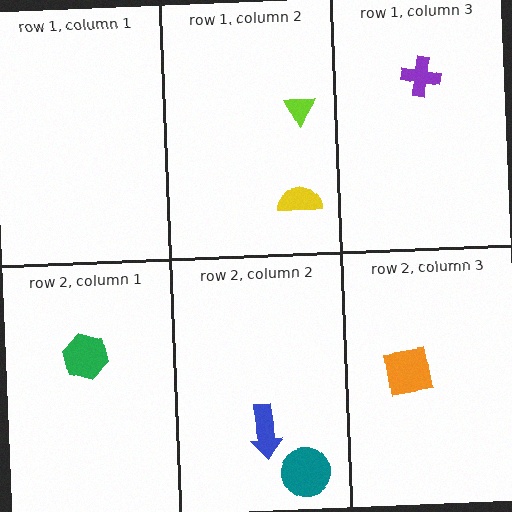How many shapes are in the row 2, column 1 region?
1.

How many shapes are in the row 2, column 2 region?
2.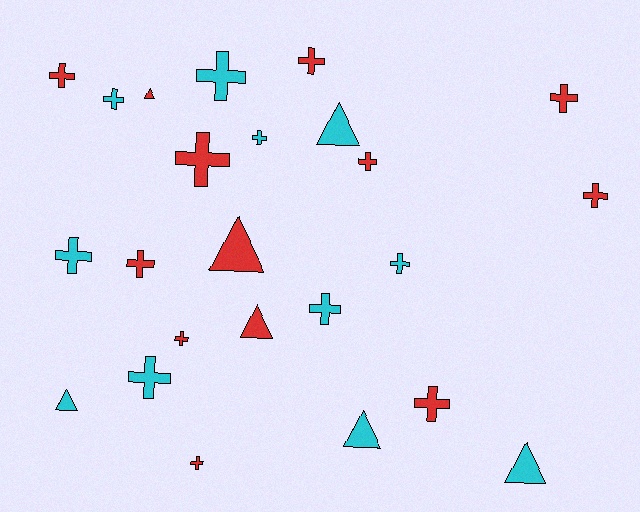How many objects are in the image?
There are 24 objects.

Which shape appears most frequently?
Cross, with 17 objects.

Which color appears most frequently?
Red, with 13 objects.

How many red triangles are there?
There are 3 red triangles.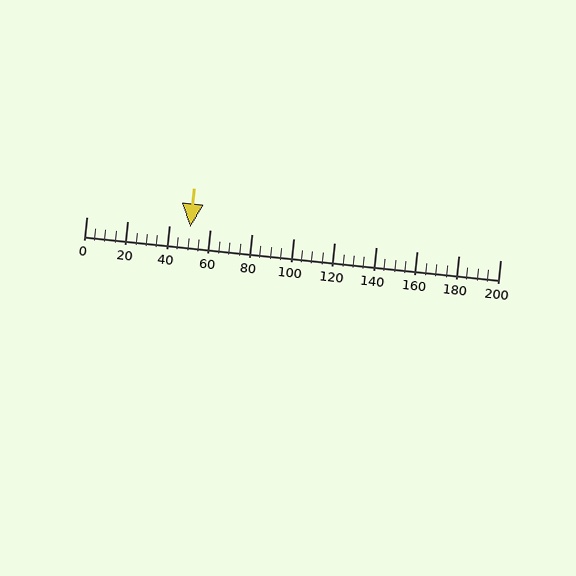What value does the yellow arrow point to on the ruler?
The yellow arrow points to approximately 50.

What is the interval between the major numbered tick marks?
The major tick marks are spaced 20 units apart.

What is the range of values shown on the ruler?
The ruler shows values from 0 to 200.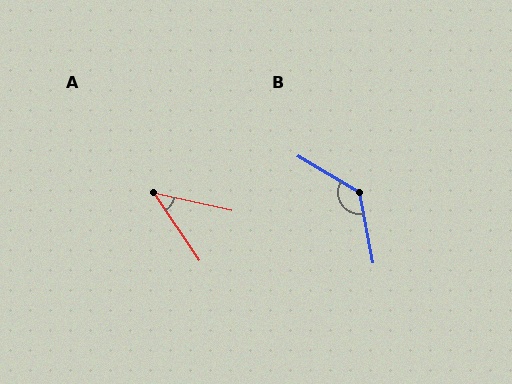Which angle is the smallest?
A, at approximately 43 degrees.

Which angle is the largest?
B, at approximately 131 degrees.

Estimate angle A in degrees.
Approximately 43 degrees.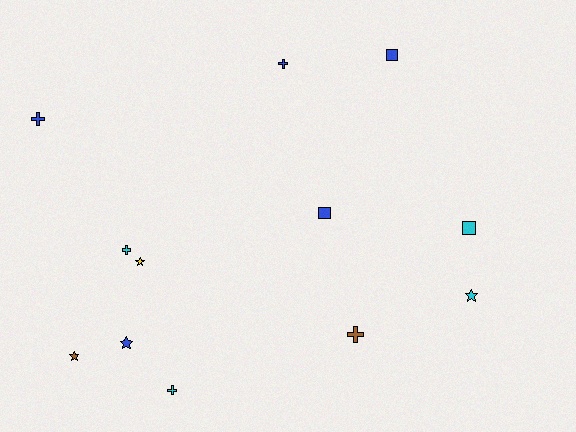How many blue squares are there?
There are 2 blue squares.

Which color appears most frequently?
Blue, with 5 objects.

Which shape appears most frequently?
Cross, with 5 objects.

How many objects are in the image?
There are 12 objects.